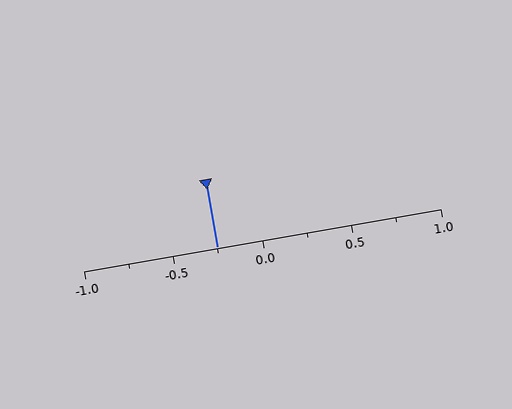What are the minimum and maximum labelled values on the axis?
The axis runs from -1.0 to 1.0.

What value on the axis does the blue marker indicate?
The marker indicates approximately -0.25.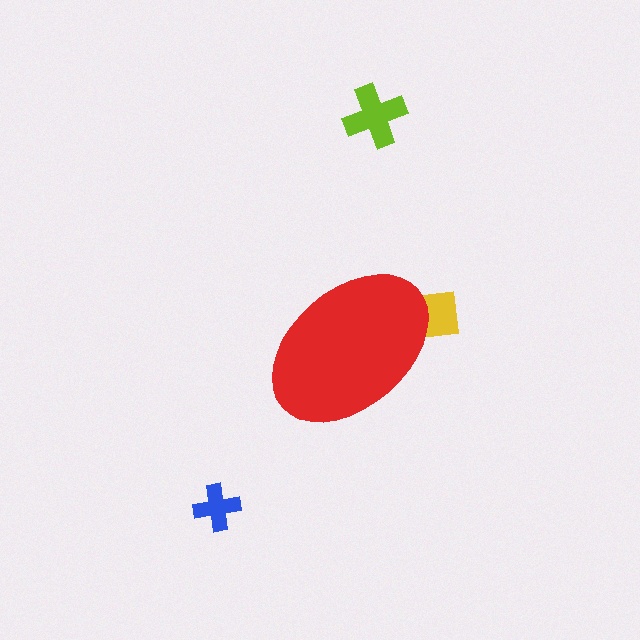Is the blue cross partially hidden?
No, the blue cross is fully visible.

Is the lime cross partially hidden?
No, the lime cross is fully visible.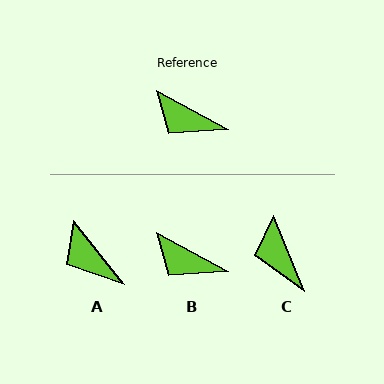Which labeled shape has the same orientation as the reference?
B.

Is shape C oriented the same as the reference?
No, it is off by about 40 degrees.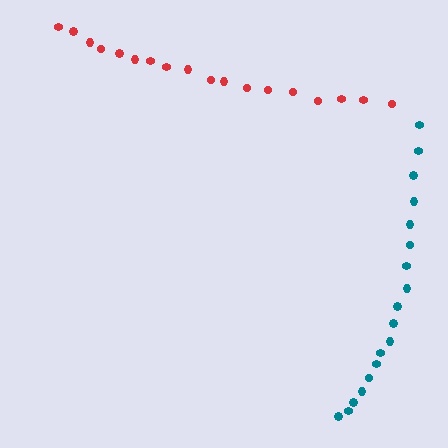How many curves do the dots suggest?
There are 2 distinct paths.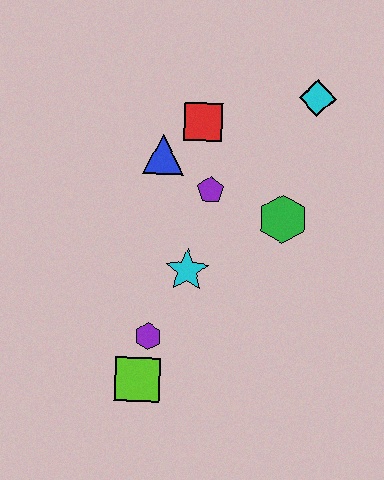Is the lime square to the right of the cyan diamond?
No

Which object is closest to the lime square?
The purple hexagon is closest to the lime square.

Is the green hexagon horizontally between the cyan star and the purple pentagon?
No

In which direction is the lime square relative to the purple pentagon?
The lime square is below the purple pentagon.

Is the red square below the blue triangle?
No